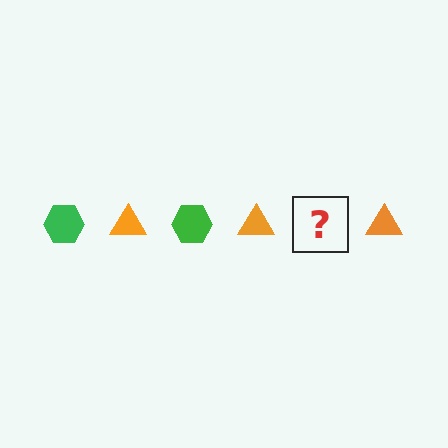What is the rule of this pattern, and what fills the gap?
The rule is that the pattern alternates between green hexagon and orange triangle. The gap should be filled with a green hexagon.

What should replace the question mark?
The question mark should be replaced with a green hexagon.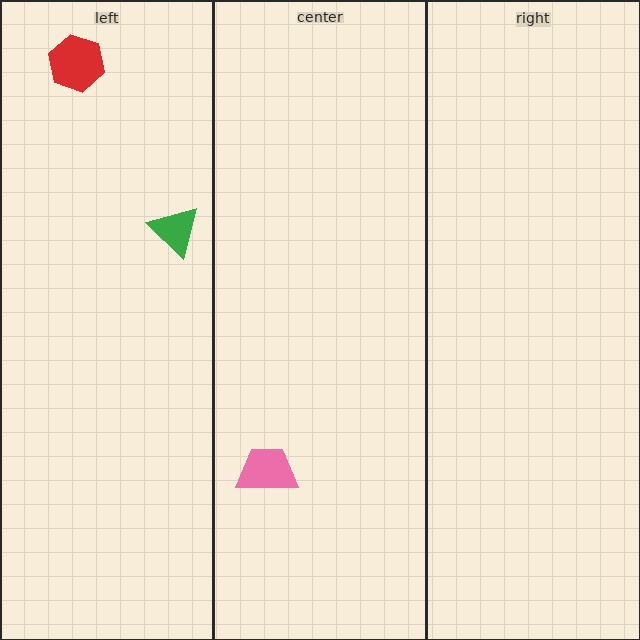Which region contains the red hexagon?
The left region.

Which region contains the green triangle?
The left region.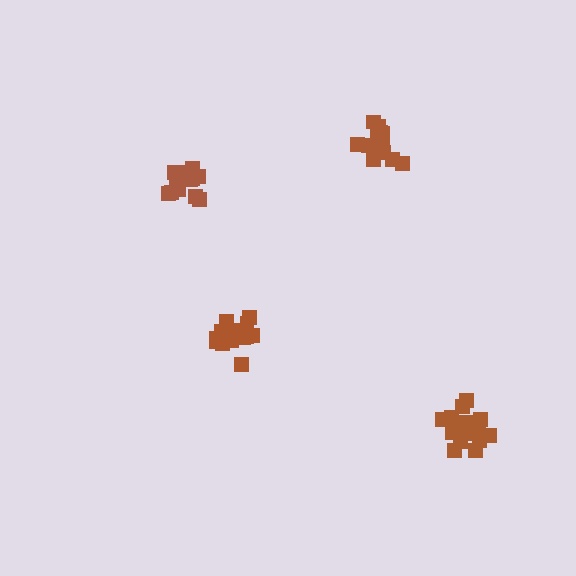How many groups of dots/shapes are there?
There are 4 groups.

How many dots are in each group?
Group 1: 12 dots, Group 2: 16 dots, Group 3: 14 dots, Group 4: 13 dots (55 total).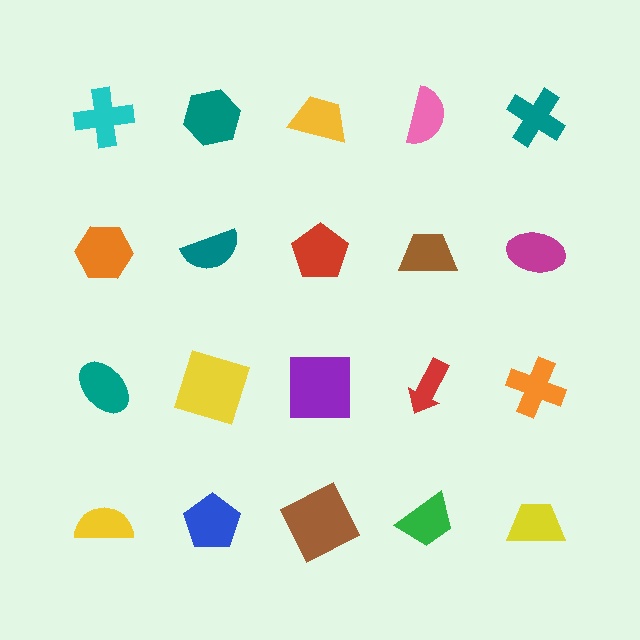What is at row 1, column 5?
A teal cross.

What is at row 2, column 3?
A red pentagon.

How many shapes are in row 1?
5 shapes.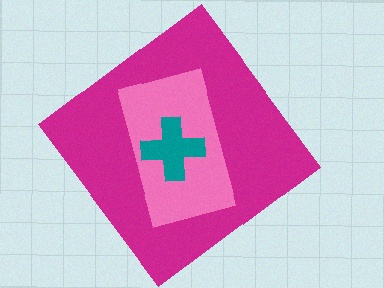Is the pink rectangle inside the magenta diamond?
Yes.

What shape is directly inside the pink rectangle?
The teal cross.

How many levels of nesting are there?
3.